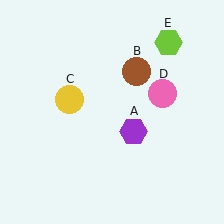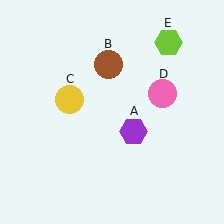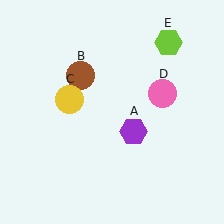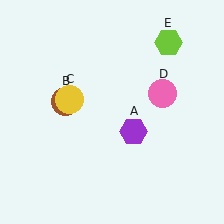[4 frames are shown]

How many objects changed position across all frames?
1 object changed position: brown circle (object B).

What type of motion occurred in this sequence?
The brown circle (object B) rotated counterclockwise around the center of the scene.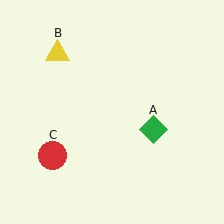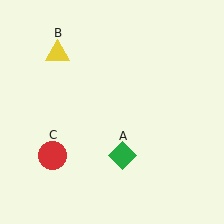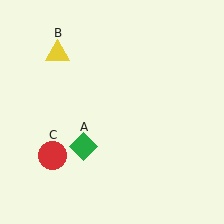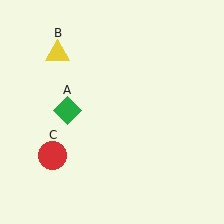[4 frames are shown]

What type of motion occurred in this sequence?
The green diamond (object A) rotated clockwise around the center of the scene.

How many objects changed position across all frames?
1 object changed position: green diamond (object A).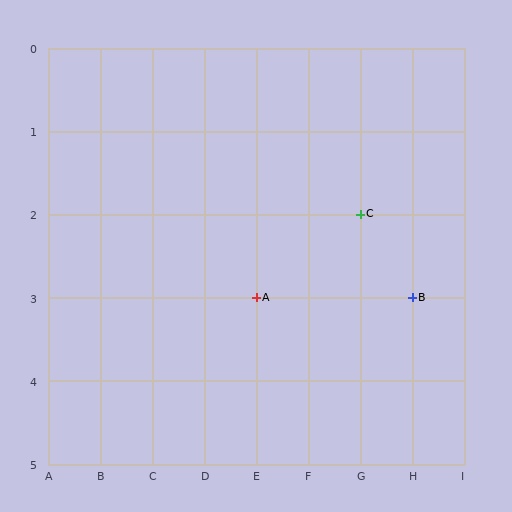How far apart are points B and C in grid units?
Points B and C are 1 column and 1 row apart (about 1.4 grid units diagonally).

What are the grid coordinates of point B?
Point B is at grid coordinates (H, 3).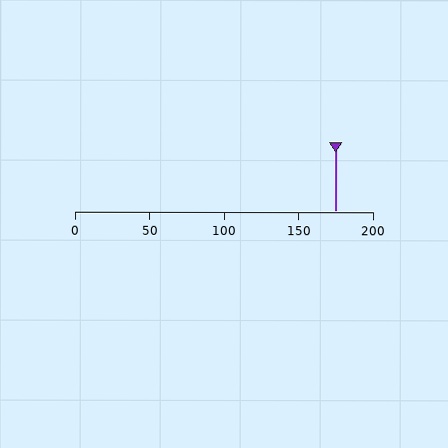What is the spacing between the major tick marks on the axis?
The major ticks are spaced 50 apart.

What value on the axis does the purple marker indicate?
The marker indicates approximately 175.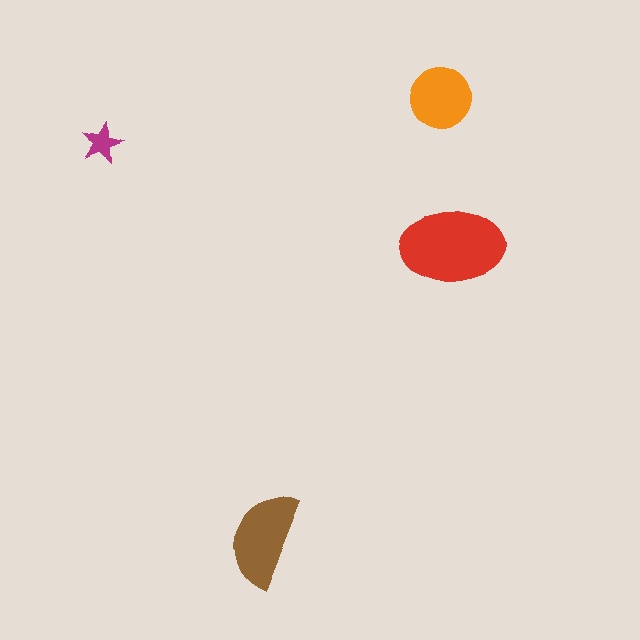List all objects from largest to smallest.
The red ellipse, the brown semicircle, the orange circle, the magenta star.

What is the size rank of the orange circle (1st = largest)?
3rd.